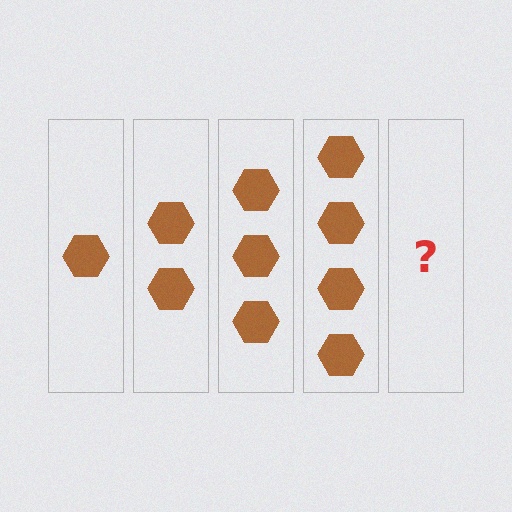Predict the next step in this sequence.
The next step is 5 hexagons.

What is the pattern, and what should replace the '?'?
The pattern is that each step adds one more hexagon. The '?' should be 5 hexagons.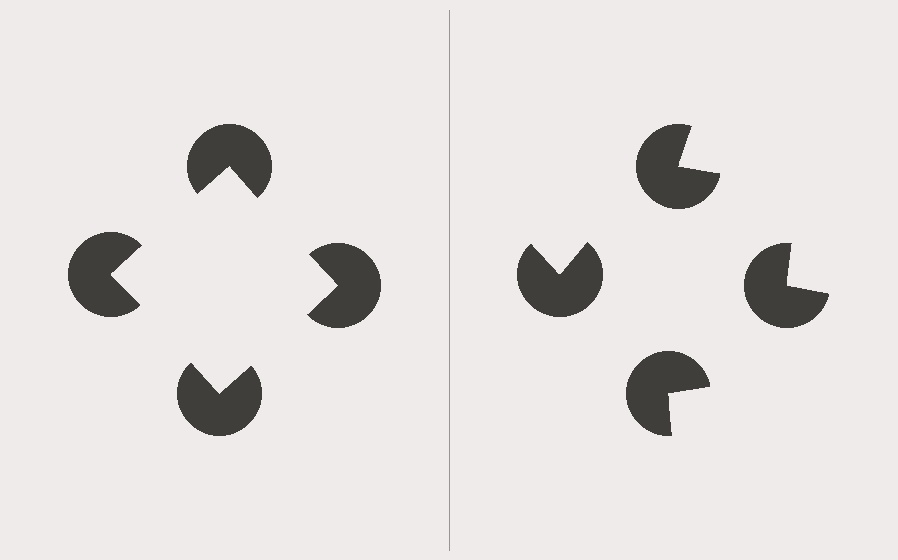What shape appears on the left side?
An illusory square.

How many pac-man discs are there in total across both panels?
8 — 4 on each side.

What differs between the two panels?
The pac-man discs are positioned identically on both sides; only the wedge orientations differ. On the left they align to a square; on the right they are misaligned.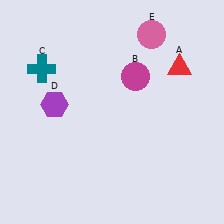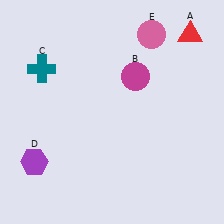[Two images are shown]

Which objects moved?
The objects that moved are: the red triangle (A), the purple hexagon (D).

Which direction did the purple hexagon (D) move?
The purple hexagon (D) moved down.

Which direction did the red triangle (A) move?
The red triangle (A) moved up.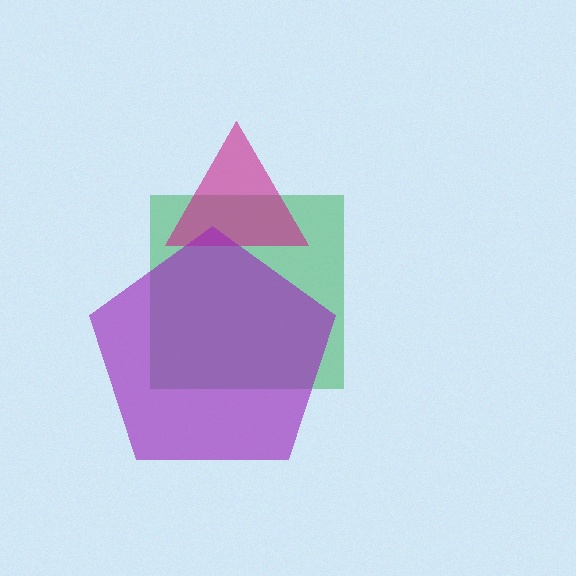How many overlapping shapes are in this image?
There are 3 overlapping shapes in the image.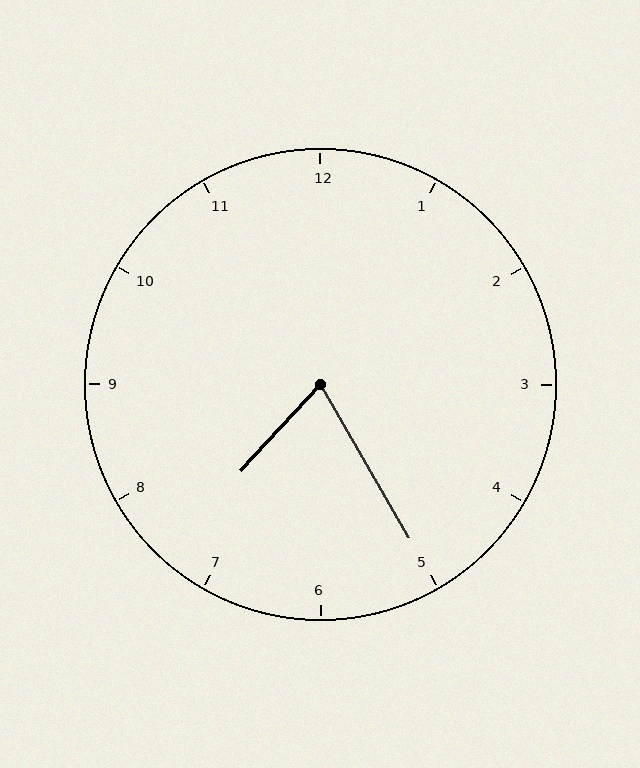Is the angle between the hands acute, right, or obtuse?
It is acute.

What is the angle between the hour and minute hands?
Approximately 72 degrees.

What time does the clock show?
7:25.